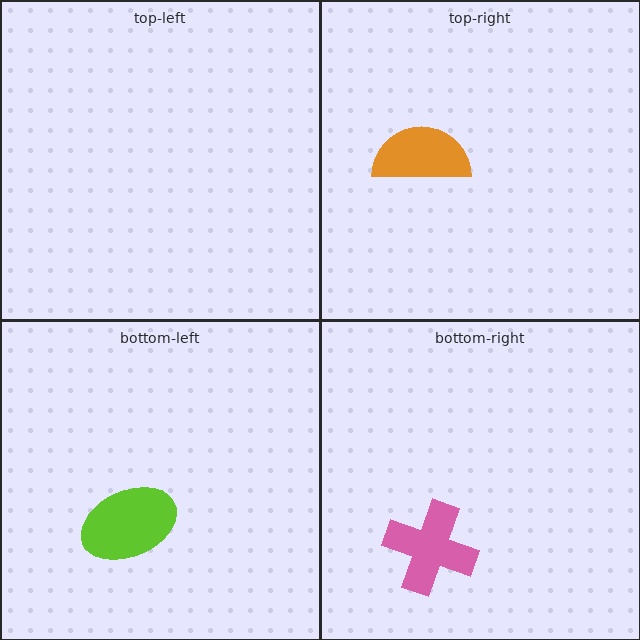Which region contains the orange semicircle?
The top-right region.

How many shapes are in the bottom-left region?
1.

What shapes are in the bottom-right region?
The pink cross.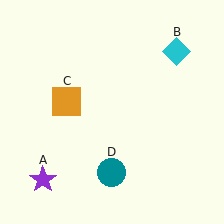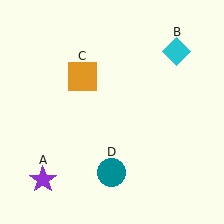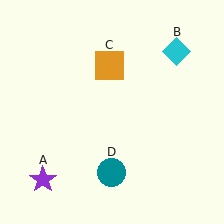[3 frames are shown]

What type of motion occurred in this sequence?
The orange square (object C) rotated clockwise around the center of the scene.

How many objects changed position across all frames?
1 object changed position: orange square (object C).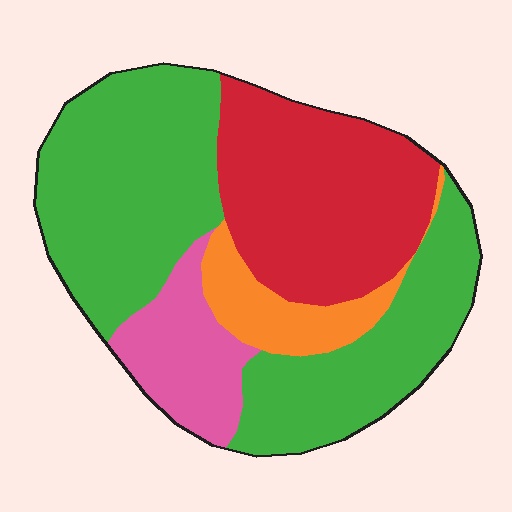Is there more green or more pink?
Green.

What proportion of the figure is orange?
Orange covers 9% of the figure.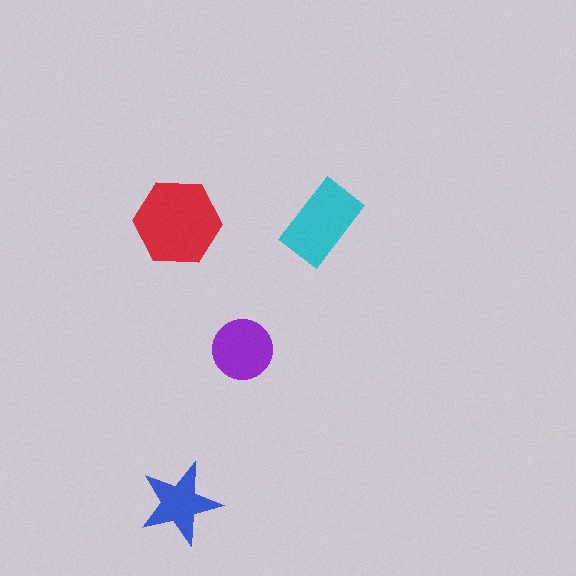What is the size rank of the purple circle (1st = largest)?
3rd.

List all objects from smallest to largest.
The blue star, the purple circle, the cyan rectangle, the red hexagon.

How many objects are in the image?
There are 4 objects in the image.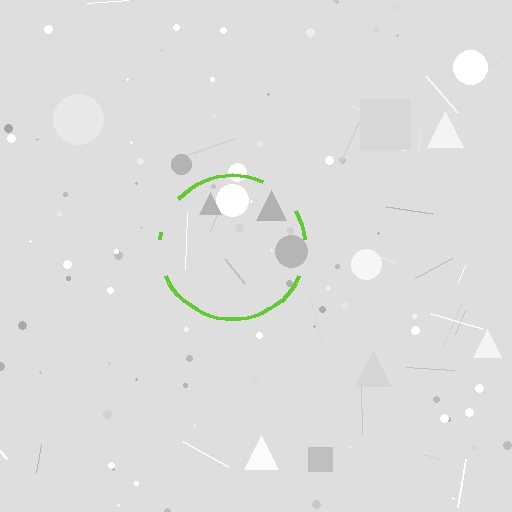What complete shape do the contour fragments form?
The contour fragments form a circle.